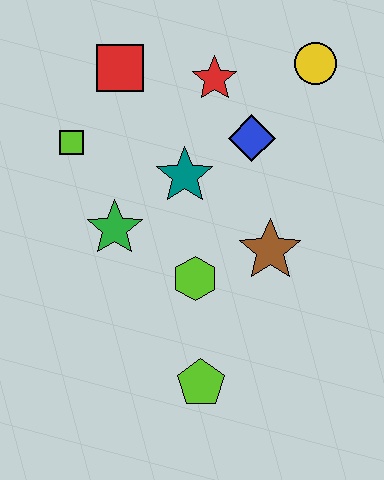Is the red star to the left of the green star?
No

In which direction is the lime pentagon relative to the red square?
The lime pentagon is below the red square.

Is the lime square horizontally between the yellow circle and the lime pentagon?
No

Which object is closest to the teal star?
The blue diamond is closest to the teal star.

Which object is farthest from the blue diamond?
The lime pentagon is farthest from the blue diamond.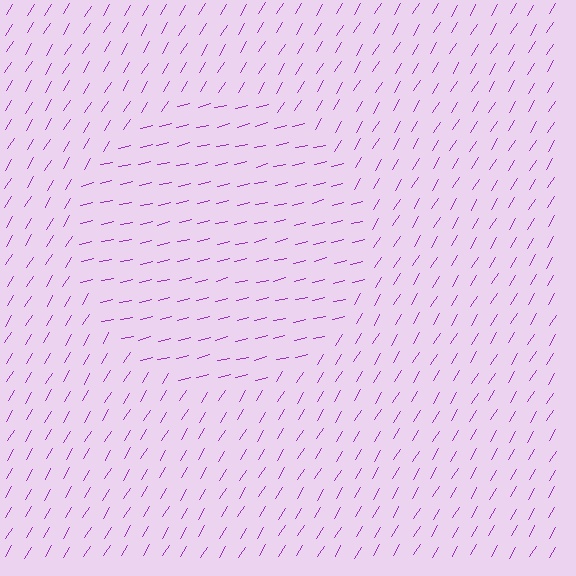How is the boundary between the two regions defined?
The boundary is defined purely by a change in line orientation (approximately 45 degrees difference). All lines are the same color and thickness.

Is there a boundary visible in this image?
Yes, there is a texture boundary formed by a change in line orientation.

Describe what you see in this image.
The image is filled with small purple line segments. A circle region in the image has lines oriented differently from the surrounding lines, creating a visible texture boundary.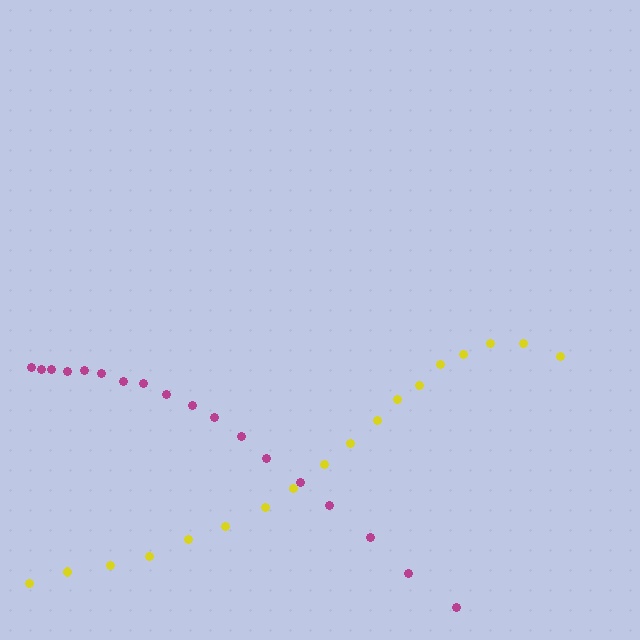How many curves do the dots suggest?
There are 2 distinct paths.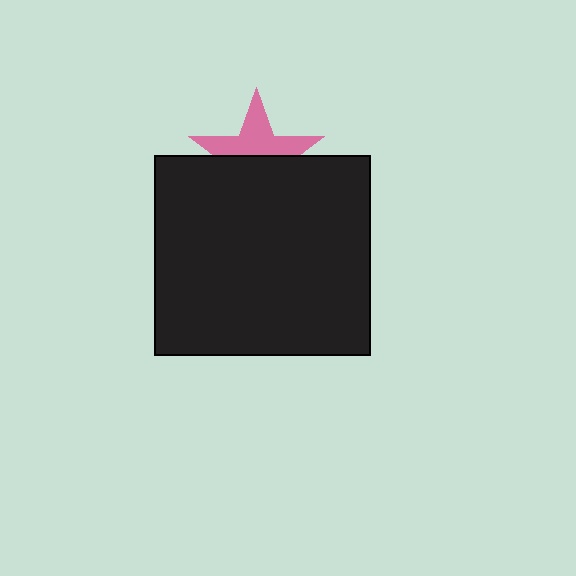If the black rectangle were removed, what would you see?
You would see the complete pink star.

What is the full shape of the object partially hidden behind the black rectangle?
The partially hidden object is a pink star.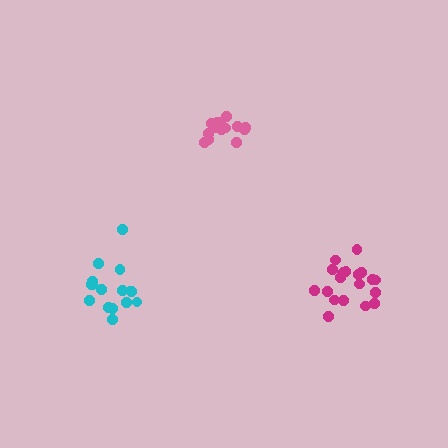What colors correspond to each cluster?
The clusters are colored: cyan, pink, magenta.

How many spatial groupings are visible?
There are 3 spatial groupings.